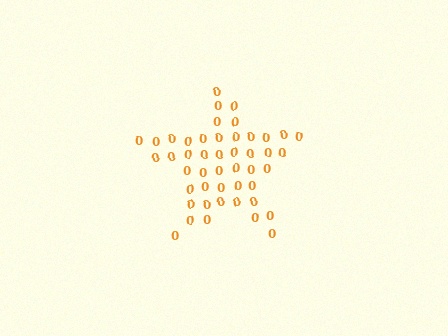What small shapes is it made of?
It is made of small digit 0's.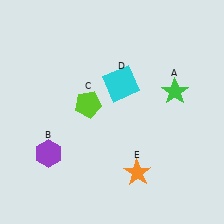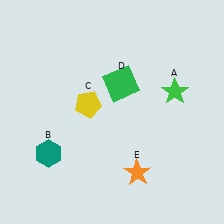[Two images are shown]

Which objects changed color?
B changed from purple to teal. C changed from lime to yellow. D changed from cyan to green.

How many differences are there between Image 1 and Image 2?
There are 3 differences between the two images.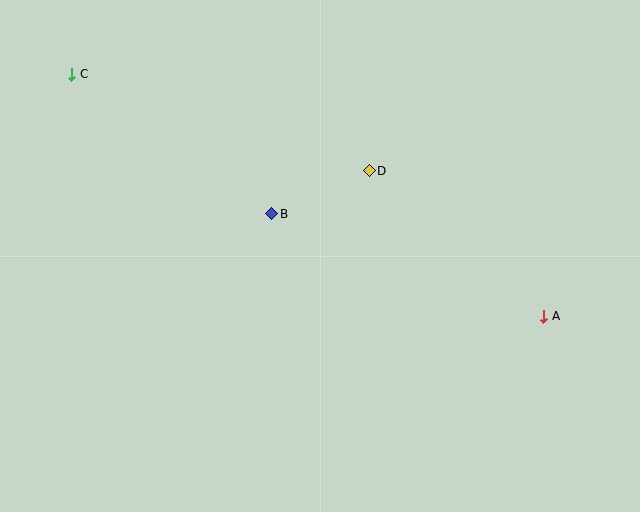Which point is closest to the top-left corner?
Point C is closest to the top-left corner.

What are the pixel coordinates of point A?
Point A is at (544, 316).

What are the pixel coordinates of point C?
Point C is at (72, 74).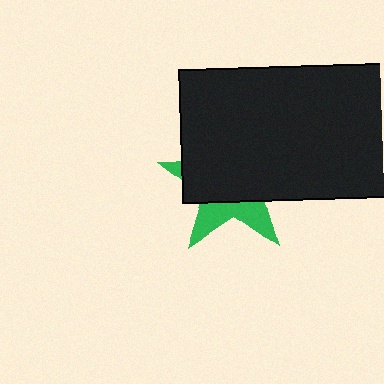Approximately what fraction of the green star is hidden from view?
Roughly 67% of the green star is hidden behind the black rectangle.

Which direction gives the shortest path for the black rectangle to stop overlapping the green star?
Moving up gives the shortest separation.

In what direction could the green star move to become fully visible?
The green star could move down. That would shift it out from behind the black rectangle entirely.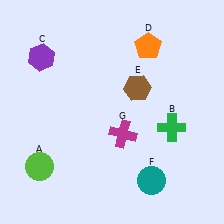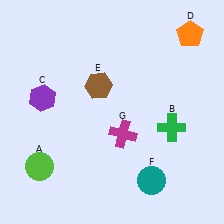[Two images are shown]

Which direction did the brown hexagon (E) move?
The brown hexagon (E) moved left.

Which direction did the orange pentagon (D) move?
The orange pentagon (D) moved right.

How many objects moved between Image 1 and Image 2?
3 objects moved between the two images.